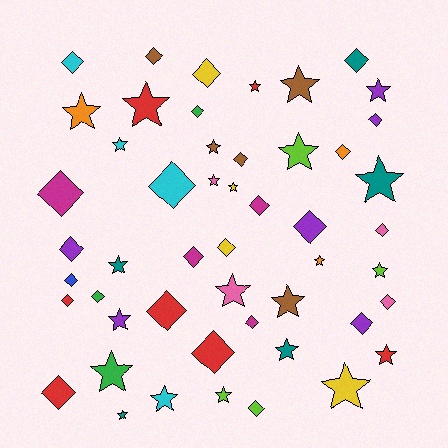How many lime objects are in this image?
There are 4 lime objects.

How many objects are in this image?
There are 50 objects.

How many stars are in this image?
There are 24 stars.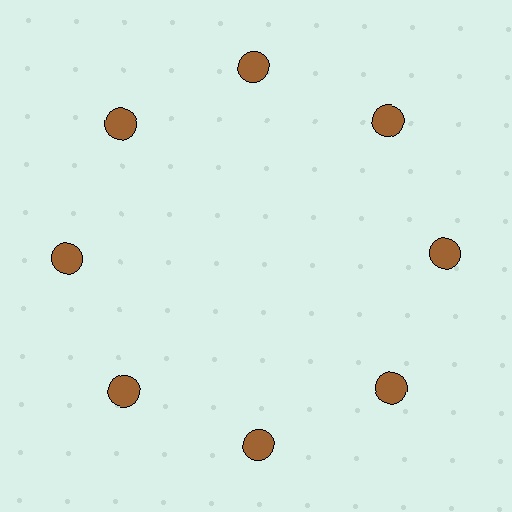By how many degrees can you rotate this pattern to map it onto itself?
The pattern maps onto itself every 45 degrees of rotation.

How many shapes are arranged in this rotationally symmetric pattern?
There are 8 shapes, arranged in 8 groups of 1.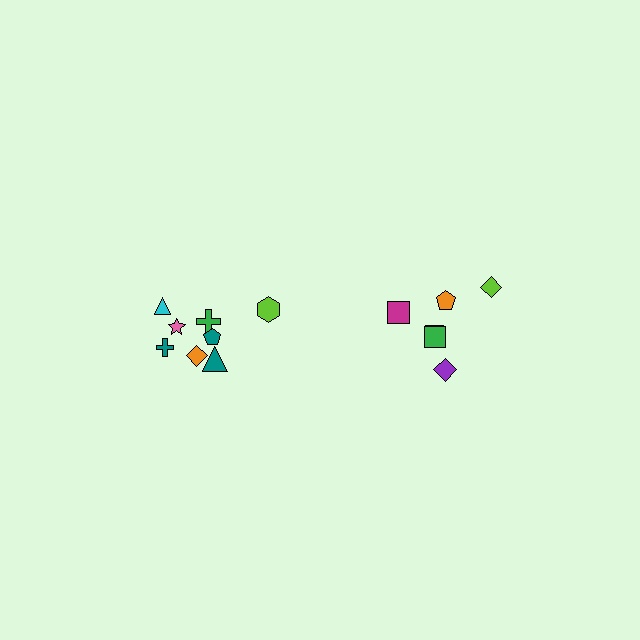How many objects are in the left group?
There are 8 objects.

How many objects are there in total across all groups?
There are 14 objects.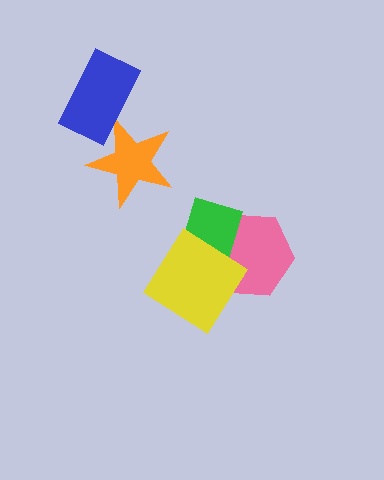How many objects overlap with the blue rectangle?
1 object overlaps with the blue rectangle.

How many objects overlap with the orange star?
1 object overlaps with the orange star.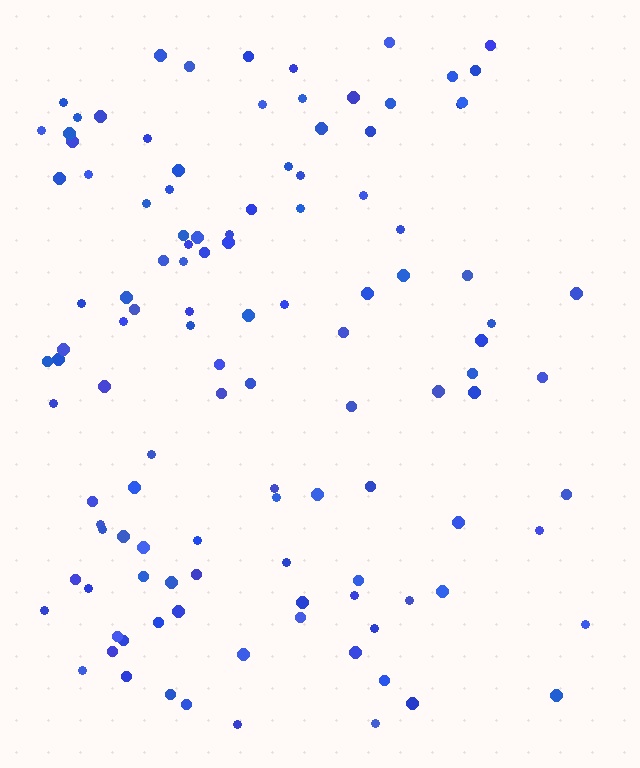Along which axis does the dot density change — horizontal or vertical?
Horizontal.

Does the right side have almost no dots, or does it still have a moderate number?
Still a moderate number, just noticeably fewer than the left.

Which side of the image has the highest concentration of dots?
The left.